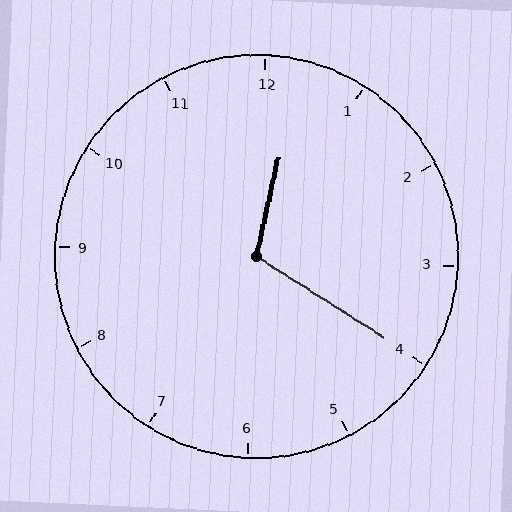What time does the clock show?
12:20.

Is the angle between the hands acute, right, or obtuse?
It is obtuse.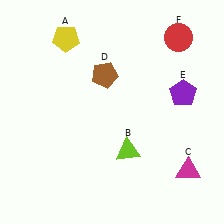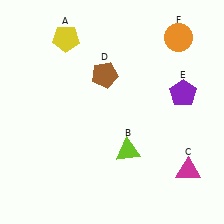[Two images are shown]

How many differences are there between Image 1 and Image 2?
There is 1 difference between the two images.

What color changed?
The circle (F) changed from red in Image 1 to orange in Image 2.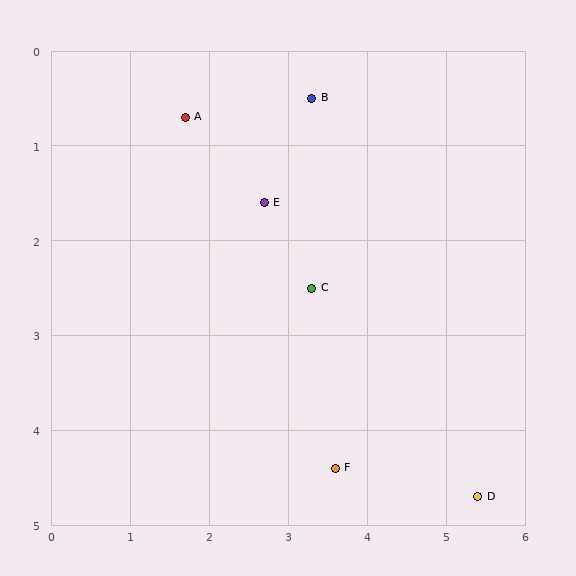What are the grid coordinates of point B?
Point B is at approximately (3.3, 0.5).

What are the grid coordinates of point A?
Point A is at approximately (1.7, 0.7).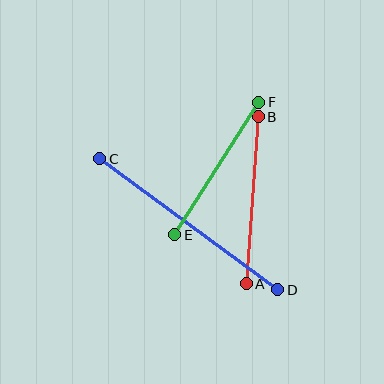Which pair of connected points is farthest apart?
Points C and D are farthest apart.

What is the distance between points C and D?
The distance is approximately 221 pixels.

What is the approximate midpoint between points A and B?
The midpoint is at approximately (252, 200) pixels.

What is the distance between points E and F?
The distance is approximately 157 pixels.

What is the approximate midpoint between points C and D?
The midpoint is at approximately (189, 224) pixels.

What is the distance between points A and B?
The distance is approximately 168 pixels.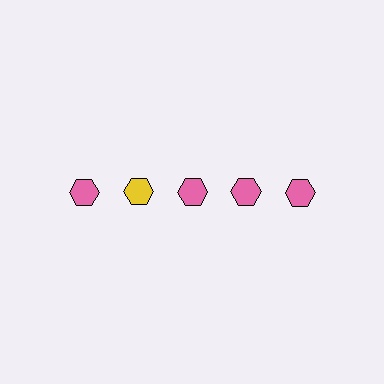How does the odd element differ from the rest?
It has a different color: yellow instead of pink.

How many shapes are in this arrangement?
There are 5 shapes arranged in a grid pattern.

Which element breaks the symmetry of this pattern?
The yellow hexagon in the top row, second from left column breaks the symmetry. All other shapes are pink hexagons.